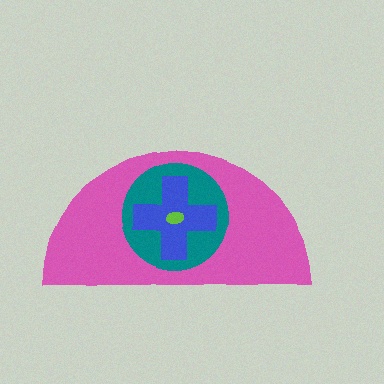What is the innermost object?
The lime ellipse.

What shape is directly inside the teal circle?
The blue cross.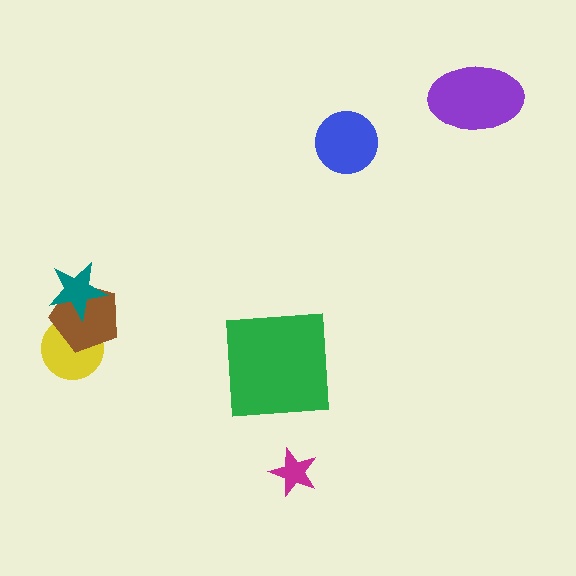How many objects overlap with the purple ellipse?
0 objects overlap with the purple ellipse.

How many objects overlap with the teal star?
1 object overlaps with the teal star.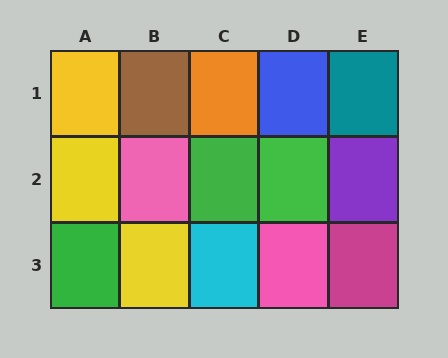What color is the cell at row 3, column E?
Magenta.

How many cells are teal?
1 cell is teal.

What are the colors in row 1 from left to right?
Yellow, brown, orange, blue, teal.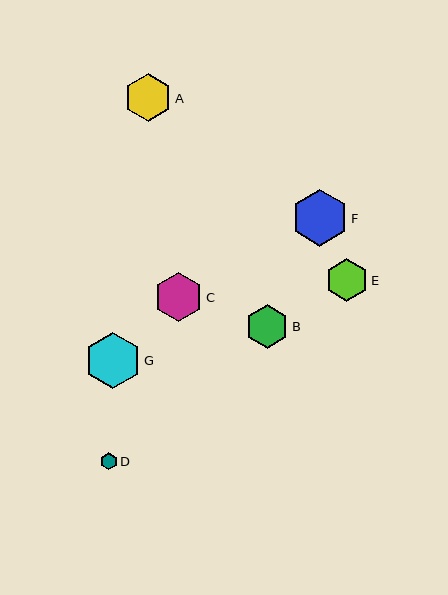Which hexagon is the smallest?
Hexagon D is the smallest with a size of approximately 17 pixels.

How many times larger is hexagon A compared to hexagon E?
Hexagon A is approximately 1.1 times the size of hexagon E.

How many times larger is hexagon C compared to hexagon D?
Hexagon C is approximately 3.0 times the size of hexagon D.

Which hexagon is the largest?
Hexagon F is the largest with a size of approximately 57 pixels.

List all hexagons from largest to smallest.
From largest to smallest: F, G, C, A, B, E, D.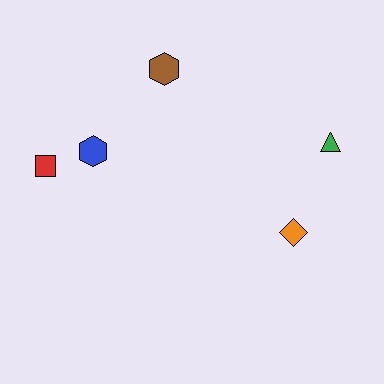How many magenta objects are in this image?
There are no magenta objects.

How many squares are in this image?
There is 1 square.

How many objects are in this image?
There are 5 objects.